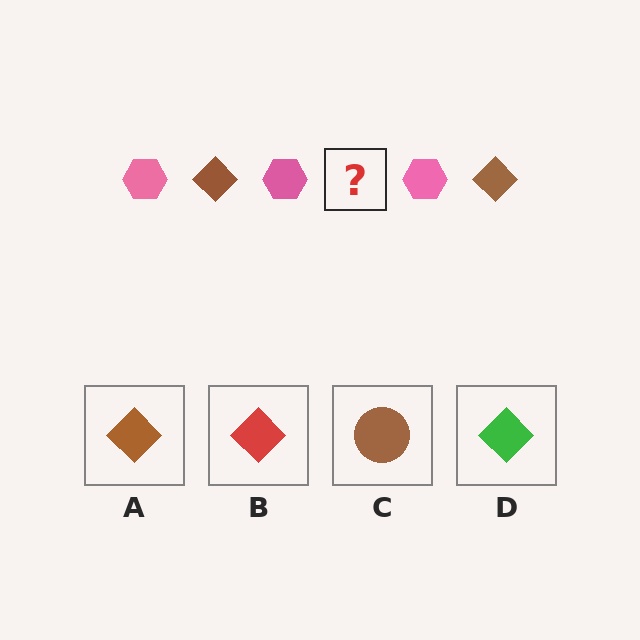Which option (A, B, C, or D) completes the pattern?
A.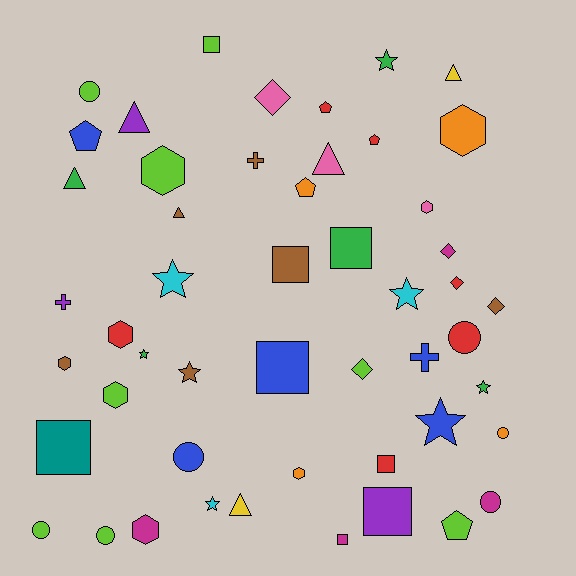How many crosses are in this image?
There are 3 crosses.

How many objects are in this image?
There are 50 objects.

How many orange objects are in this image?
There are 4 orange objects.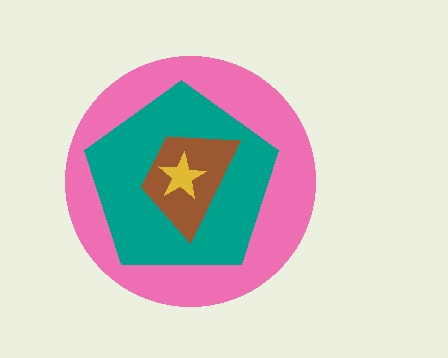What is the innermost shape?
The yellow star.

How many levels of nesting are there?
4.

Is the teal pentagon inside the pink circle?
Yes.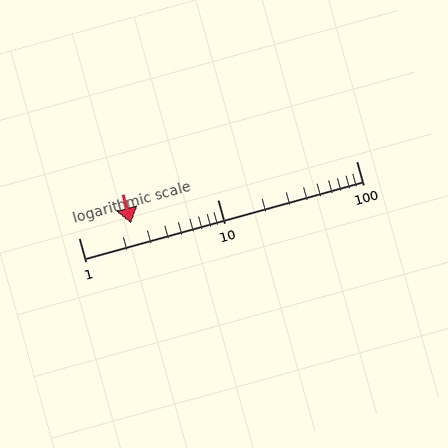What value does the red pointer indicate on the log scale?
The pointer indicates approximately 2.4.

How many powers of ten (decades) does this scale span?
The scale spans 2 decades, from 1 to 100.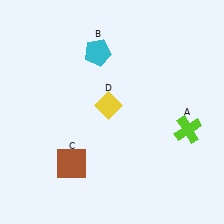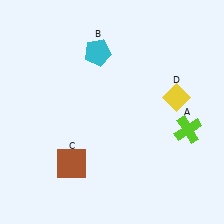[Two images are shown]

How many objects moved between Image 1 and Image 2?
1 object moved between the two images.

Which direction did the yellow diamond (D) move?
The yellow diamond (D) moved right.